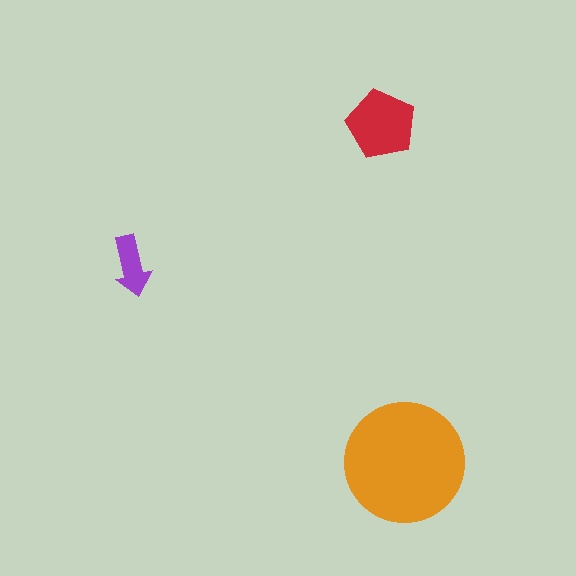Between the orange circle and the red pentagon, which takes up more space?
The orange circle.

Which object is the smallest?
The purple arrow.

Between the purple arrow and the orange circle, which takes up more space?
The orange circle.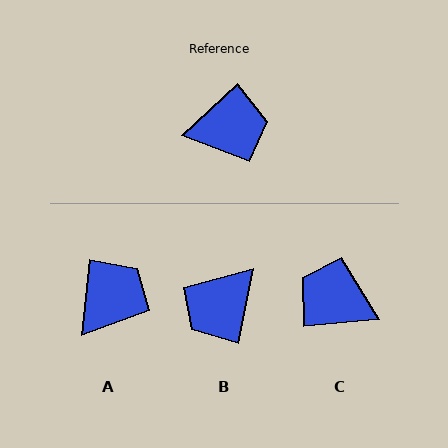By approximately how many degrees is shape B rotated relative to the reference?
Approximately 144 degrees clockwise.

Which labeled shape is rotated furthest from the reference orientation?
B, about 144 degrees away.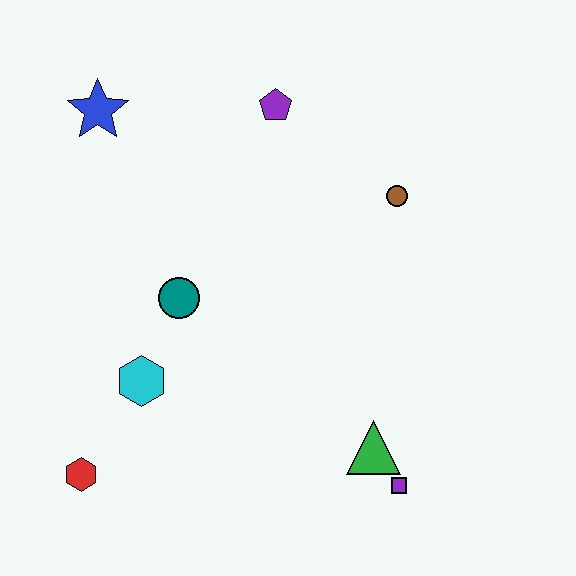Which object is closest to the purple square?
The green triangle is closest to the purple square.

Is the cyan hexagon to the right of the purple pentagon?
No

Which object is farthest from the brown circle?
The red hexagon is farthest from the brown circle.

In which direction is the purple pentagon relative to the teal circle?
The purple pentagon is above the teal circle.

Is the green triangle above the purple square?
Yes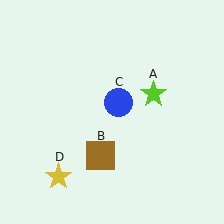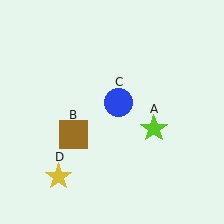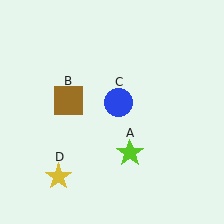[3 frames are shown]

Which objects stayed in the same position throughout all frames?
Blue circle (object C) and yellow star (object D) remained stationary.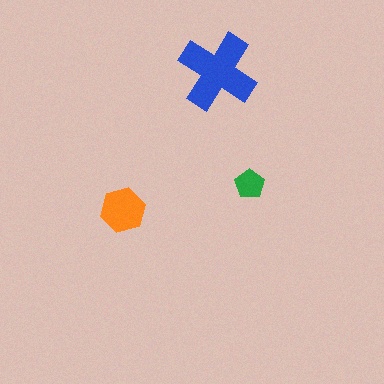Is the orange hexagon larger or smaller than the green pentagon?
Larger.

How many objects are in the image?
There are 3 objects in the image.